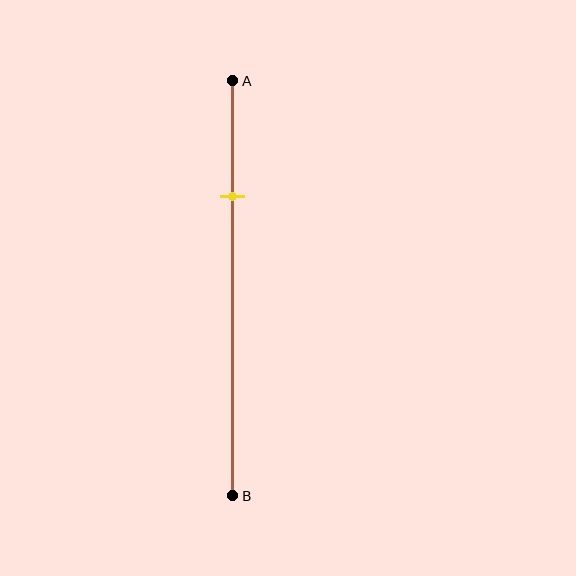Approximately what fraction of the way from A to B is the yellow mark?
The yellow mark is approximately 30% of the way from A to B.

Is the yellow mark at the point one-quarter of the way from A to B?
Yes, the mark is approximately at the one-quarter point.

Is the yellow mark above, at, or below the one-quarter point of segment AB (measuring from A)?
The yellow mark is approximately at the one-quarter point of segment AB.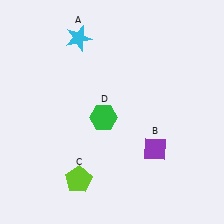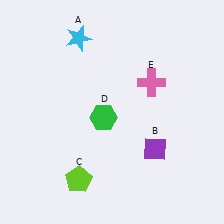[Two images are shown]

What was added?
A pink cross (E) was added in Image 2.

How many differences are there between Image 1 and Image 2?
There is 1 difference between the two images.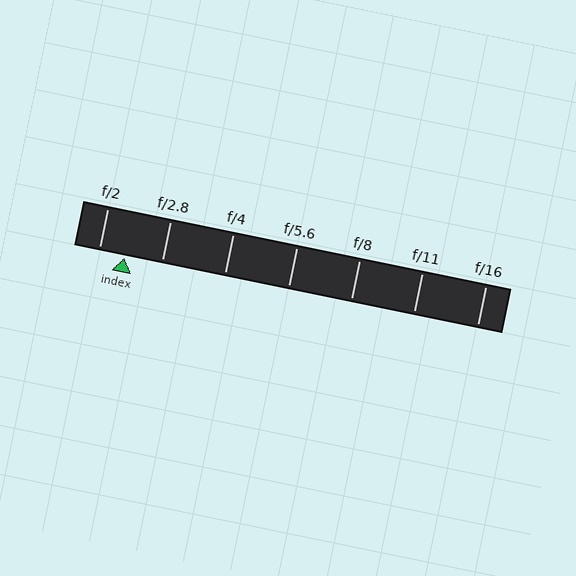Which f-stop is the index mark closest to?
The index mark is closest to f/2.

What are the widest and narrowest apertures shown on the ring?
The widest aperture shown is f/2 and the narrowest is f/16.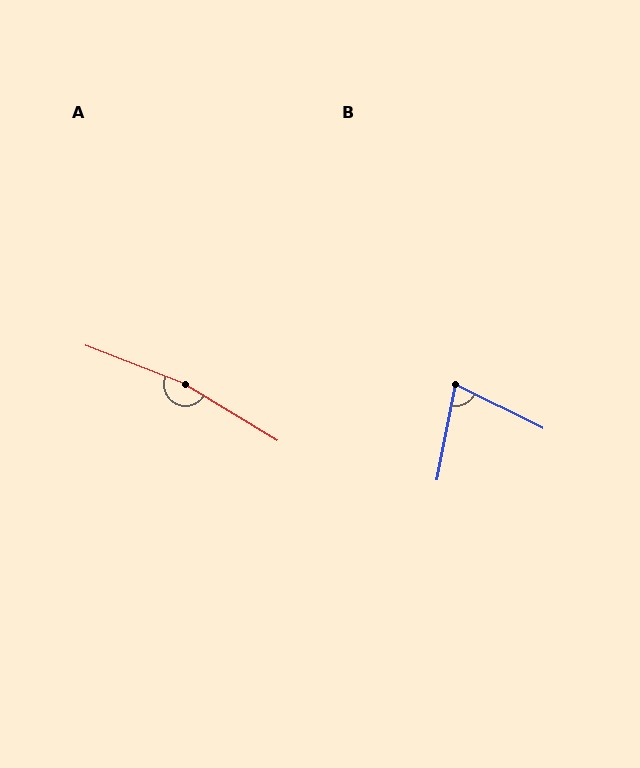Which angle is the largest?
A, at approximately 170 degrees.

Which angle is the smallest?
B, at approximately 75 degrees.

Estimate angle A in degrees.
Approximately 170 degrees.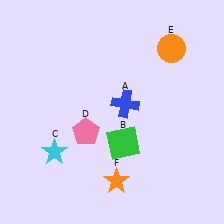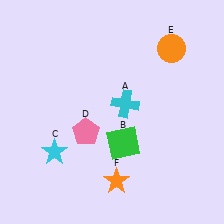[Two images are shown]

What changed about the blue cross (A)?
In Image 1, A is blue. In Image 2, it changed to cyan.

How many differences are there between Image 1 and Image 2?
There is 1 difference between the two images.